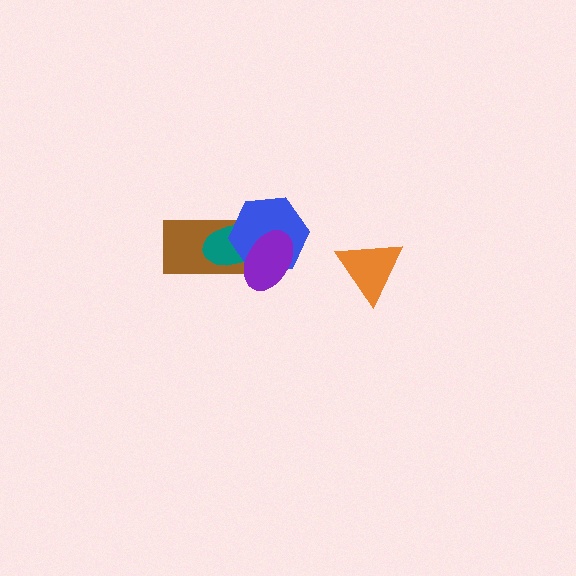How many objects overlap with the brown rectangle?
3 objects overlap with the brown rectangle.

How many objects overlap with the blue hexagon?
3 objects overlap with the blue hexagon.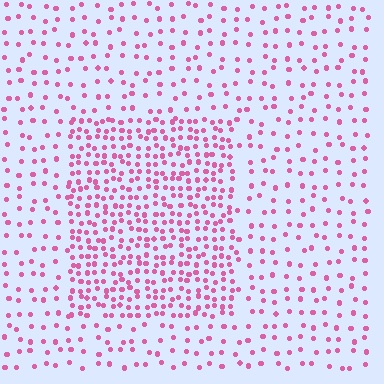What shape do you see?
I see a rectangle.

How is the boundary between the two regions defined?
The boundary is defined by a change in element density (approximately 2.3x ratio). All elements are the same color, size, and shape.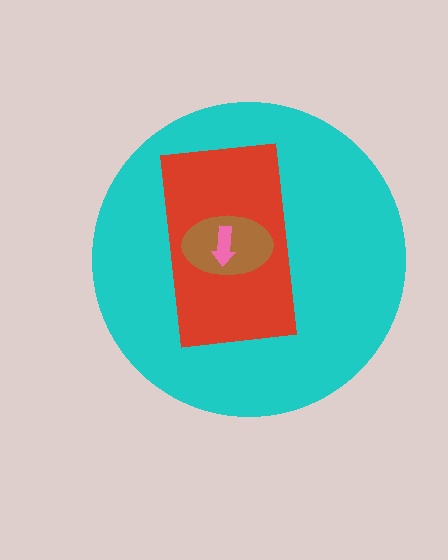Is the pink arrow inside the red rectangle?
Yes.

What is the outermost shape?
The cyan circle.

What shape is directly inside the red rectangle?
The brown ellipse.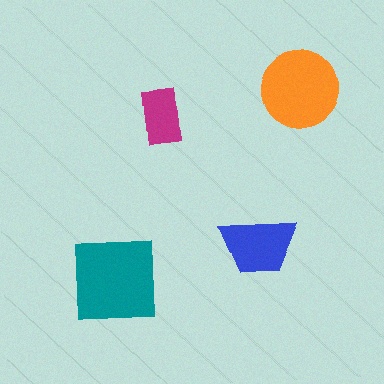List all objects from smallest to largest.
The magenta rectangle, the blue trapezoid, the orange circle, the teal square.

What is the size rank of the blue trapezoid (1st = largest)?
3rd.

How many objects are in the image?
There are 4 objects in the image.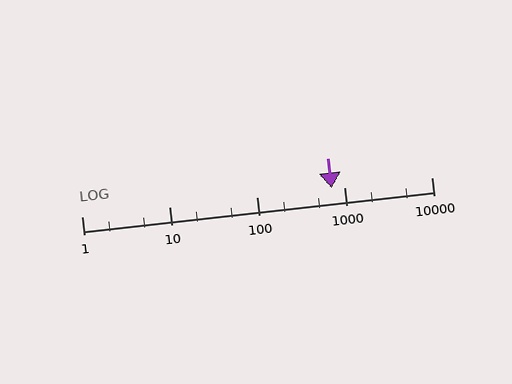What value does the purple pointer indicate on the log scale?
The pointer indicates approximately 730.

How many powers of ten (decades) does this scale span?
The scale spans 4 decades, from 1 to 10000.